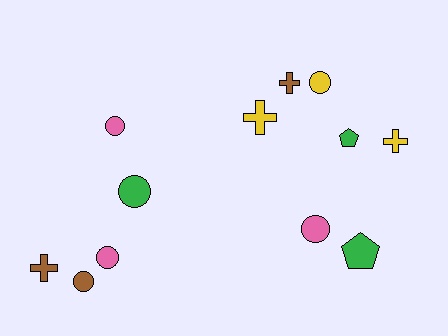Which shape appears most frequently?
Circle, with 6 objects.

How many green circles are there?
There is 1 green circle.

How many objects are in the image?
There are 12 objects.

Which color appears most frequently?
Pink, with 3 objects.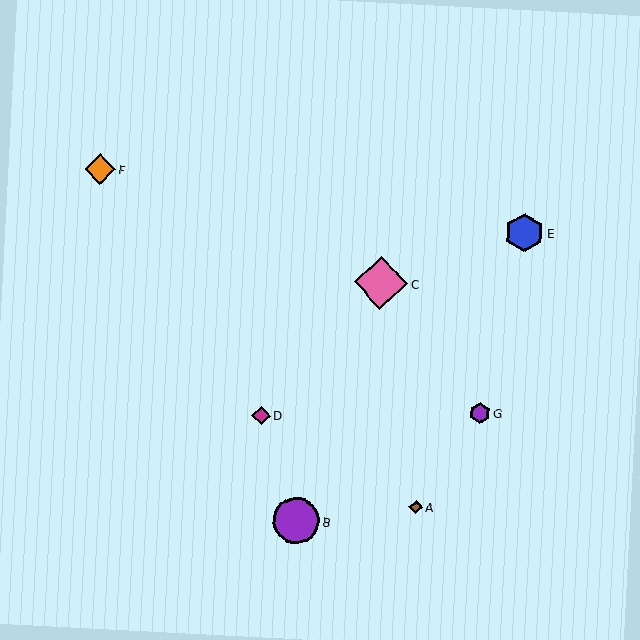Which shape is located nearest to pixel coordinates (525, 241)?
The blue hexagon (labeled E) at (524, 233) is nearest to that location.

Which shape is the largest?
The pink diamond (labeled C) is the largest.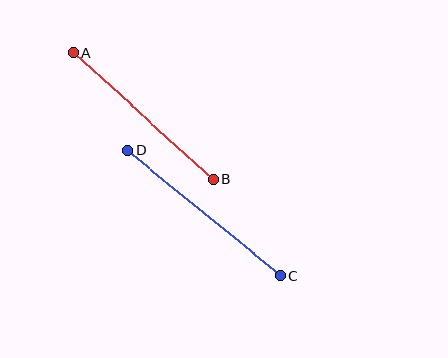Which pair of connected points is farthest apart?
Points C and D are farthest apart.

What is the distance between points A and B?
The distance is approximately 189 pixels.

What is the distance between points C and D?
The distance is approximately 198 pixels.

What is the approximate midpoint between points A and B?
The midpoint is at approximately (143, 116) pixels.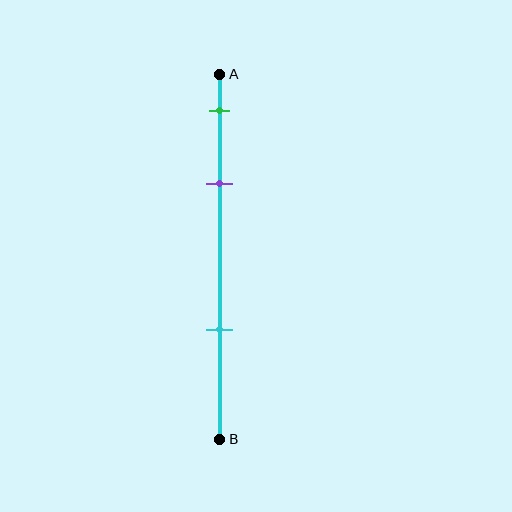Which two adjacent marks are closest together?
The green and purple marks are the closest adjacent pair.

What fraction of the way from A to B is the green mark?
The green mark is approximately 10% (0.1) of the way from A to B.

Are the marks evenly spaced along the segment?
No, the marks are not evenly spaced.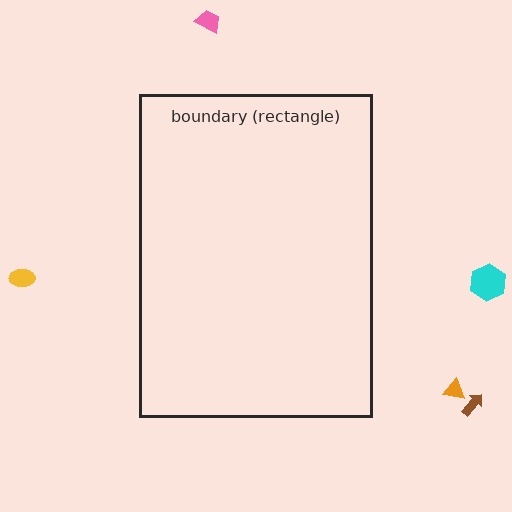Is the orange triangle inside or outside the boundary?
Outside.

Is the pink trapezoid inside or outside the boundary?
Outside.